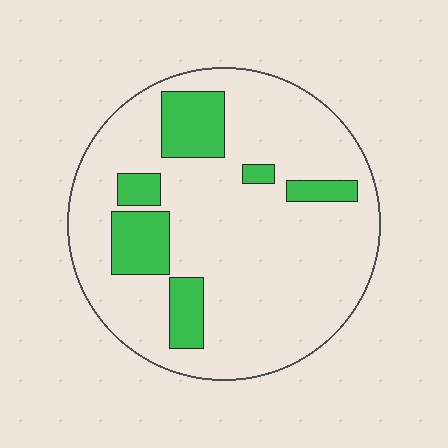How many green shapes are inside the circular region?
6.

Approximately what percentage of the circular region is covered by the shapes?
Approximately 20%.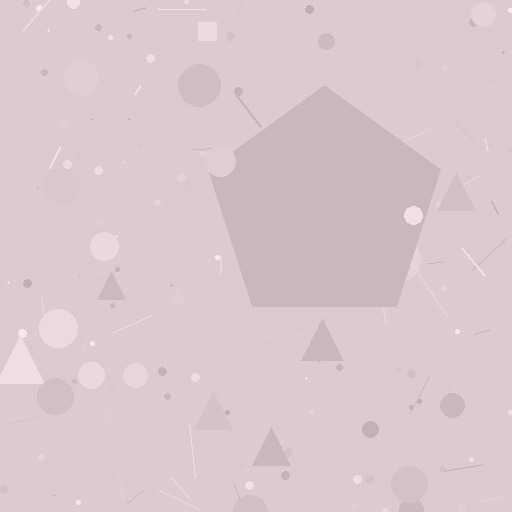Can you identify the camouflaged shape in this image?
The camouflaged shape is a pentagon.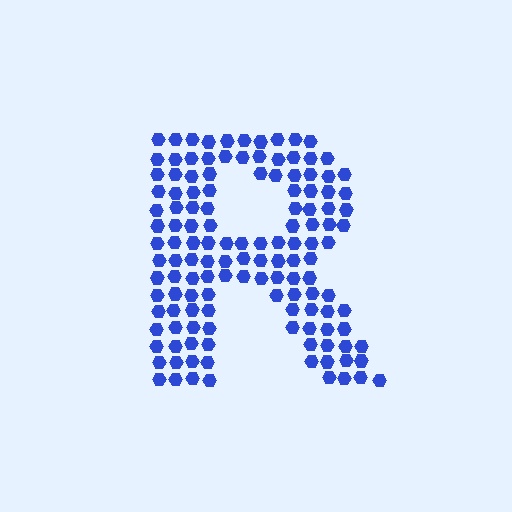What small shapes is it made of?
It is made of small hexagons.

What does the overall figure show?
The overall figure shows the letter R.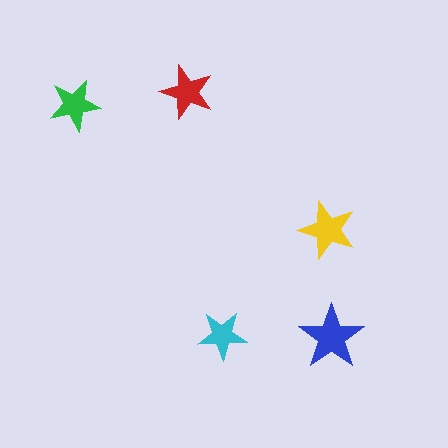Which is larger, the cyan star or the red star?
The red one.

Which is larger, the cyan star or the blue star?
The blue one.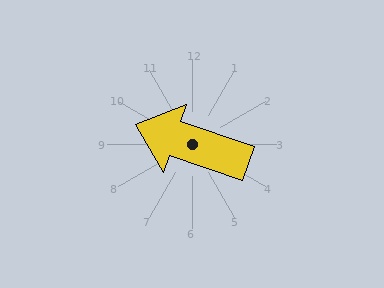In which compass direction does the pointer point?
West.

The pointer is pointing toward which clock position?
Roughly 10 o'clock.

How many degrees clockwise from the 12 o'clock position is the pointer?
Approximately 289 degrees.